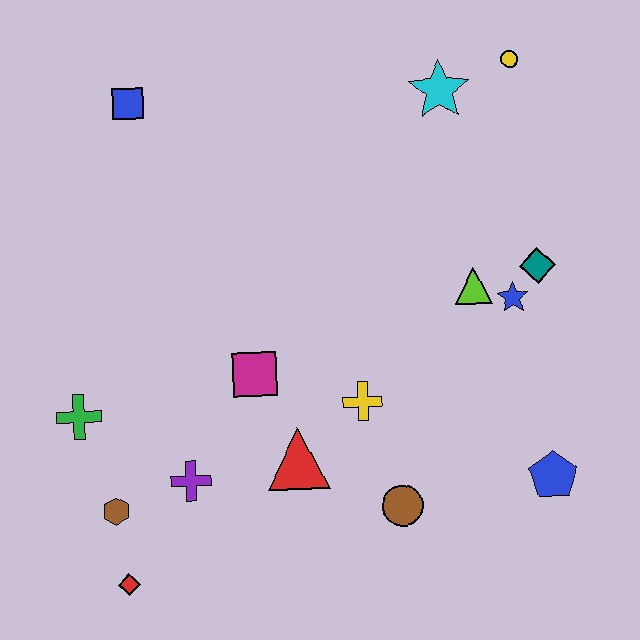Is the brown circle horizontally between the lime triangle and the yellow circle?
No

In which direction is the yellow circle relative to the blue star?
The yellow circle is above the blue star.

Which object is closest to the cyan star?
The yellow circle is closest to the cyan star.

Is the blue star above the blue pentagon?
Yes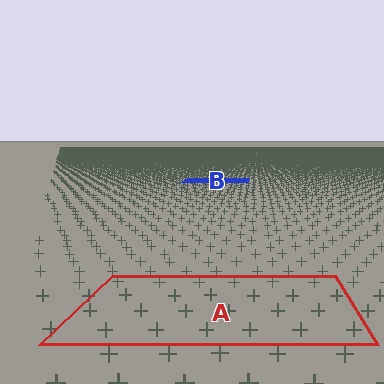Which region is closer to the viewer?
Region A is closer. The texture elements there are larger and more spread out.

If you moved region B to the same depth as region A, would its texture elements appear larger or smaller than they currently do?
They would appear larger. At a closer depth, the same texture elements are projected at a bigger on-screen size.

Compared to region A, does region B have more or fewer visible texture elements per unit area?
Region B has more texture elements per unit area — they are packed more densely because it is farther away.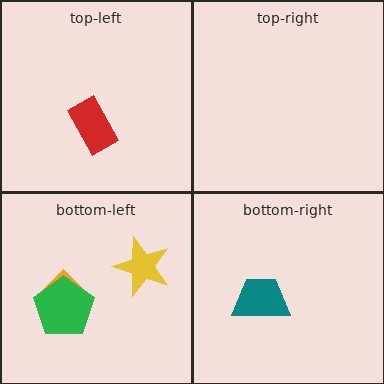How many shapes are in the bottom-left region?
3.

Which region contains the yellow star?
The bottom-left region.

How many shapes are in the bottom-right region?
1.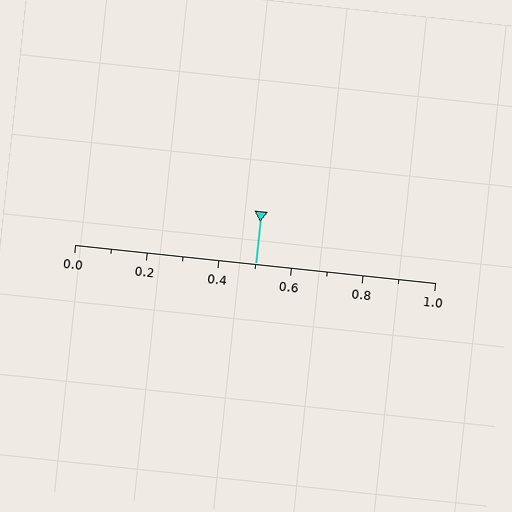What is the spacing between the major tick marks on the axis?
The major ticks are spaced 0.2 apart.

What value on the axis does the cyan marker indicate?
The marker indicates approximately 0.5.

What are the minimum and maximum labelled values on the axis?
The axis runs from 0.0 to 1.0.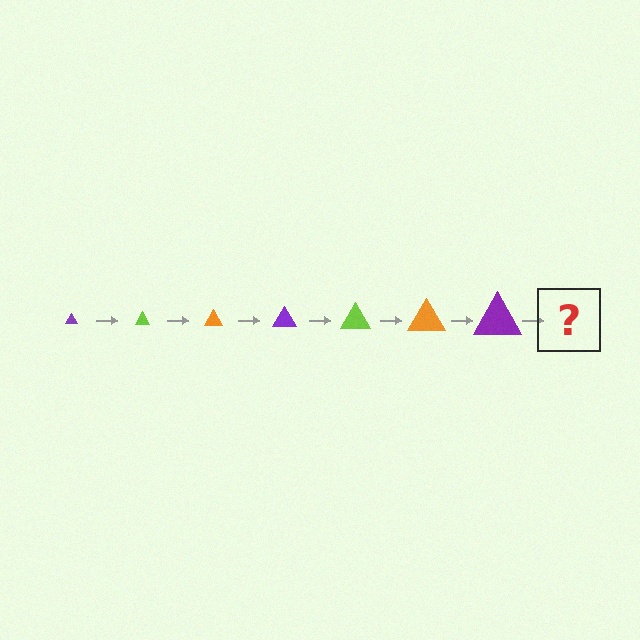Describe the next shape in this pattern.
It should be a lime triangle, larger than the previous one.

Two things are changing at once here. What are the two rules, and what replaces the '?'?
The two rules are that the triangle grows larger each step and the color cycles through purple, lime, and orange. The '?' should be a lime triangle, larger than the previous one.